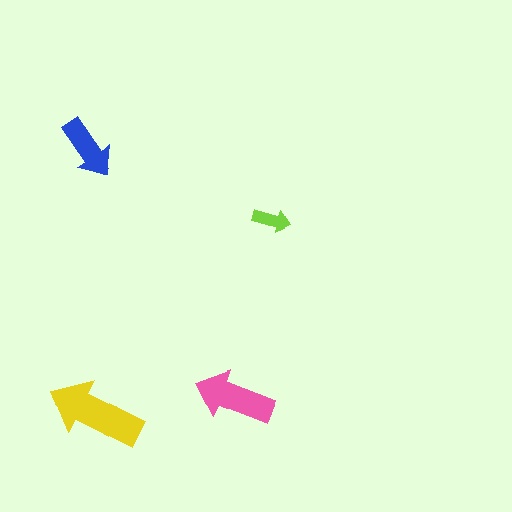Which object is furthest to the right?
The lime arrow is rightmost.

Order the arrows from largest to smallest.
the yellow one, the pink one, the blue one, the lime one.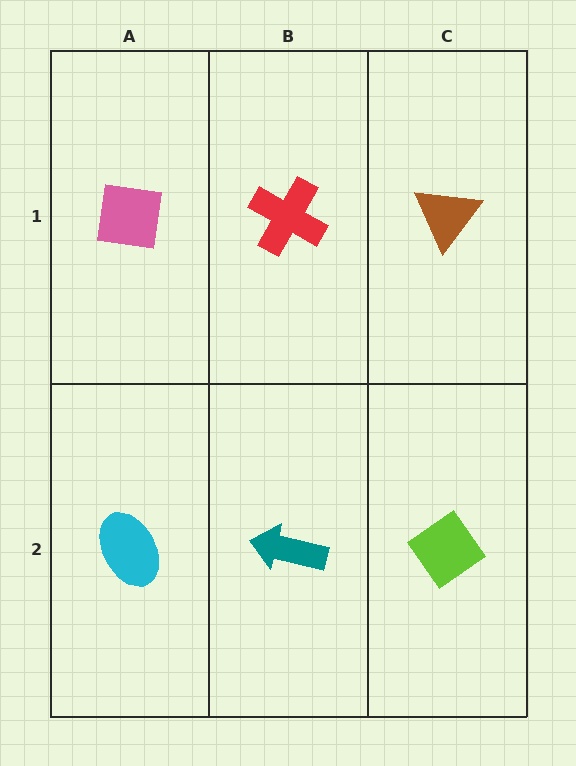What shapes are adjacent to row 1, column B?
A teal arrow (row 2, column B), a pink square (row 1, column A), a brown triangle (row 1, column C).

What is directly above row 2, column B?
A red cross.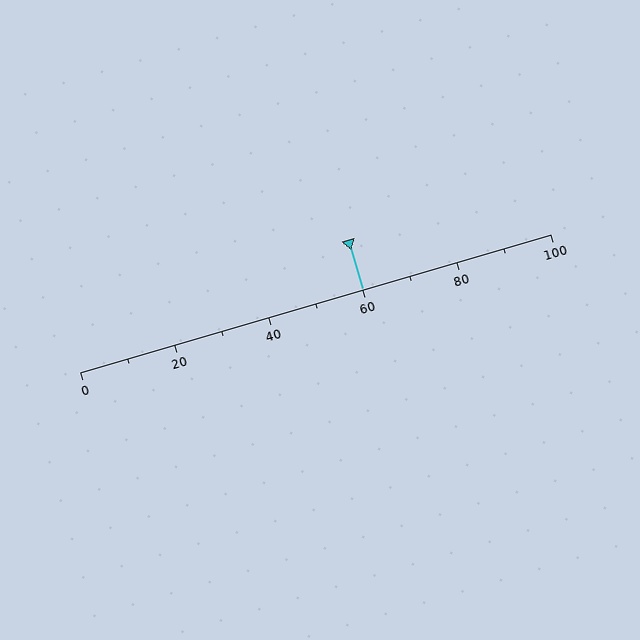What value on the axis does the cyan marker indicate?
The marker indicates approximately 60.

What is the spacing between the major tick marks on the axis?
The major ticks are spaced 20 apart.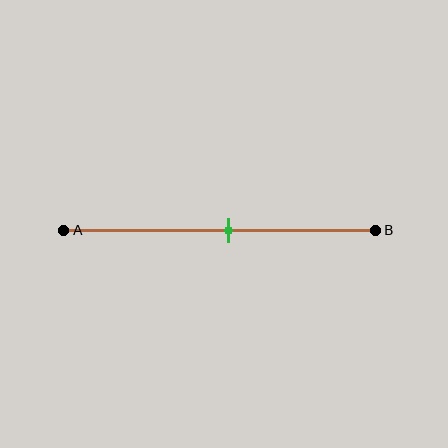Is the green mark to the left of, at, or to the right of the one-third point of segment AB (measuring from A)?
The green mark is to the right of the one-third point of segment AB.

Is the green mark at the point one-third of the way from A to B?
No, the mark is at about 55% from A, not at the 33% one-third point.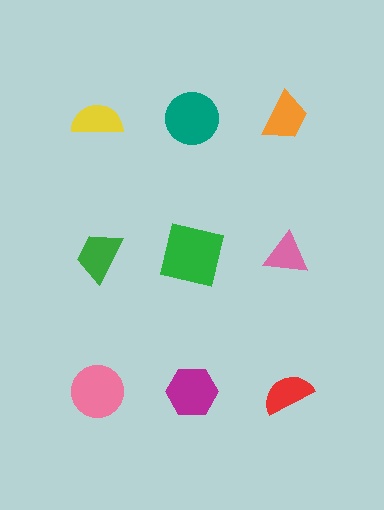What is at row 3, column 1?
A pink circle.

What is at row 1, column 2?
A teal circle.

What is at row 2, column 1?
A green trapezoid.